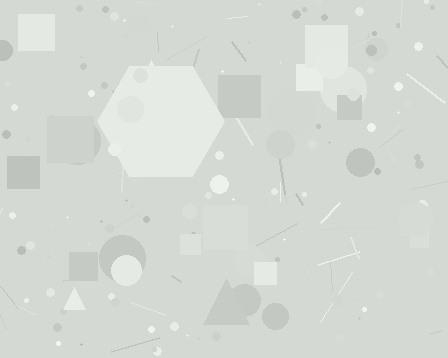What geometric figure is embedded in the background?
A hexagon is embedded in the background.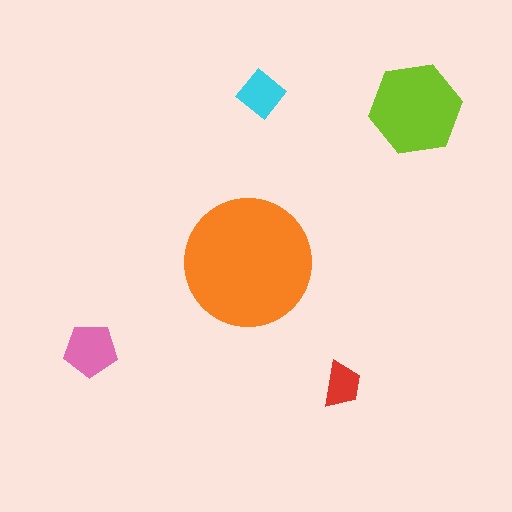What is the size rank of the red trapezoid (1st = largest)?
5th.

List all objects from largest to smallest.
The orange circle, the lime hexagon, the pink pentagon, the cyan diamond, the red trapezoid.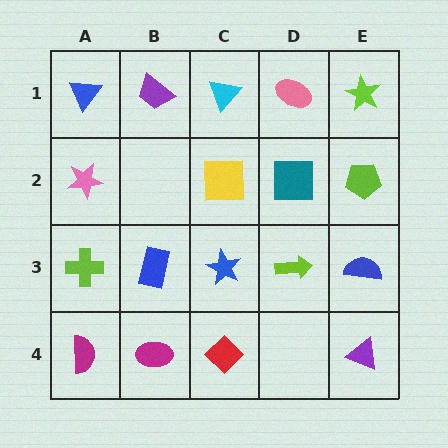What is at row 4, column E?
A purple triangle.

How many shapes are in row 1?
5 shapes.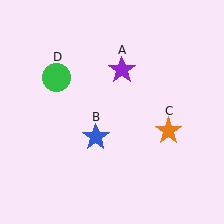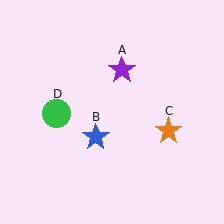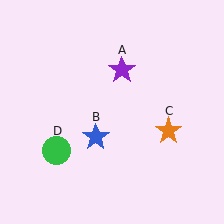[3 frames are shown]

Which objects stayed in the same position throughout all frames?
Purple star (object A) and blue star (object B) and orange star (object C) remained stationary.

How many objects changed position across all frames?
1 object changed position: green circle (object D).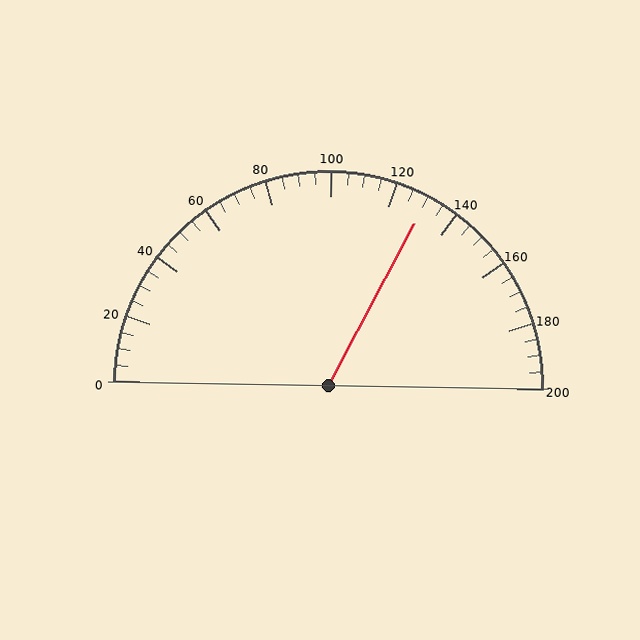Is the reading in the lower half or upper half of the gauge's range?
The reading is in the upper half of the range (0 to 200).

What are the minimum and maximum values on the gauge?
The gauge ranges from 0 to 200.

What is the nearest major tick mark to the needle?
The nearest major tick mark is 120.